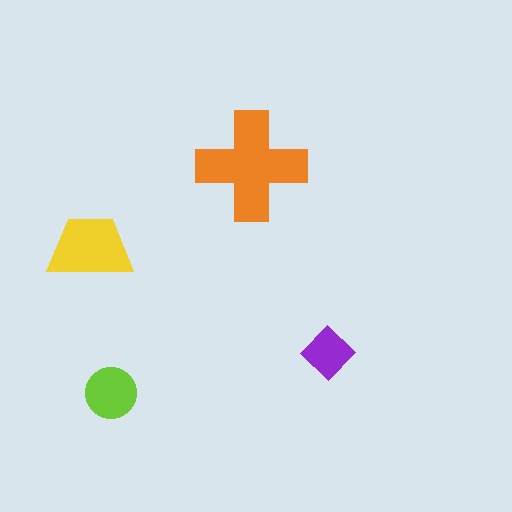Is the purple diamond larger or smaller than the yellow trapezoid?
Smaller.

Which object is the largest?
The orange cross.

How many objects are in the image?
There are 4 objects in the image.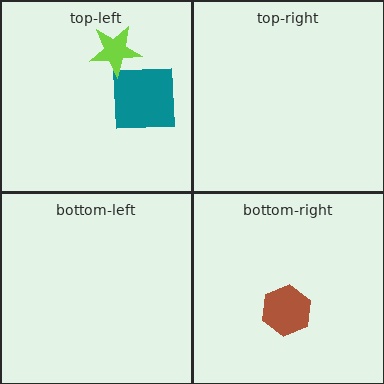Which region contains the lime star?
The top-left region.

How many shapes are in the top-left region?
2.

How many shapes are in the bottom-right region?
1.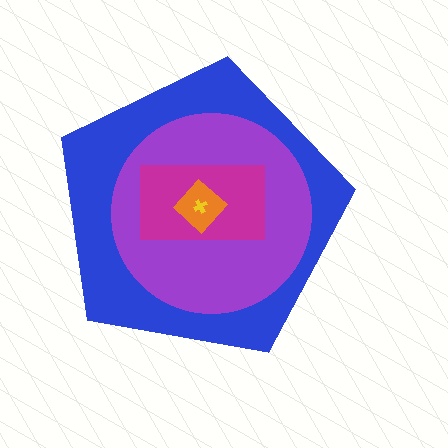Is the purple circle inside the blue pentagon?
Yes.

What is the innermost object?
The yellow cross.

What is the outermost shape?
The blue pentagon.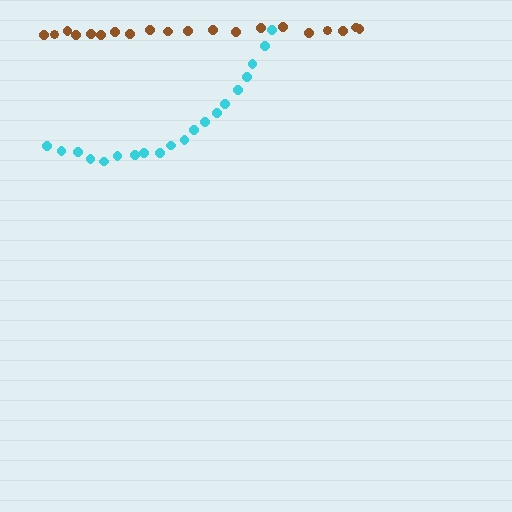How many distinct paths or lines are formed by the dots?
There are 2 distinct paths.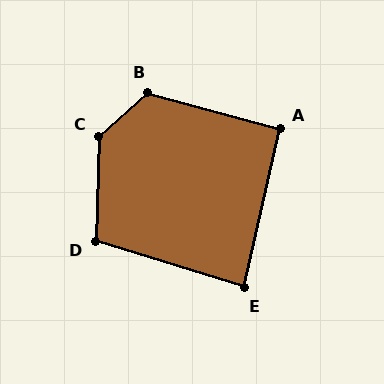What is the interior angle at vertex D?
Approximately 105 degrees (obtuse).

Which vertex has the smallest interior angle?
E, at approximately 86 degrees.